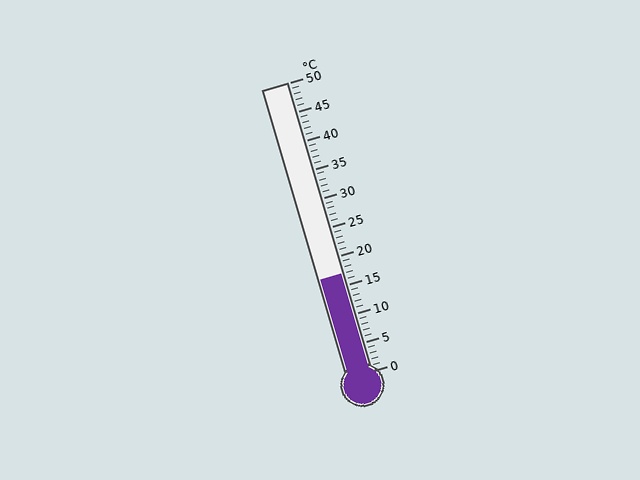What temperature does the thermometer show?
The thermometer shows approximately 17°C.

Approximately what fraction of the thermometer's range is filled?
The thermometer is filled to approximately 35% of its range.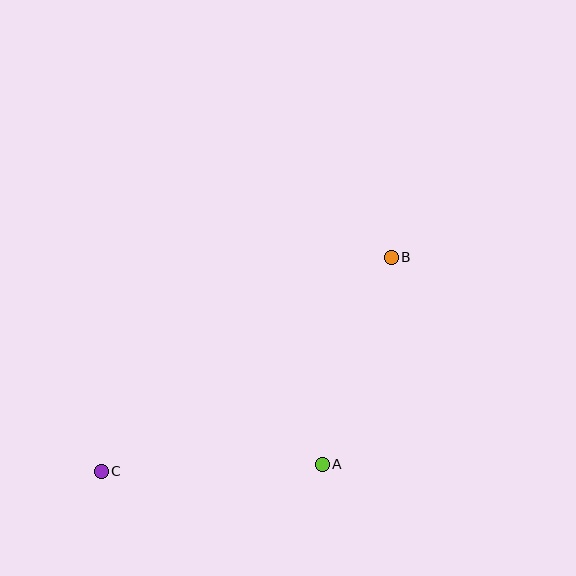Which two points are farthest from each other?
Points B and C are farthest from each other.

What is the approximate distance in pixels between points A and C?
The distance between A and C is approximately 221 pixels.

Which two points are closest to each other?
Points A and B are closest to each other.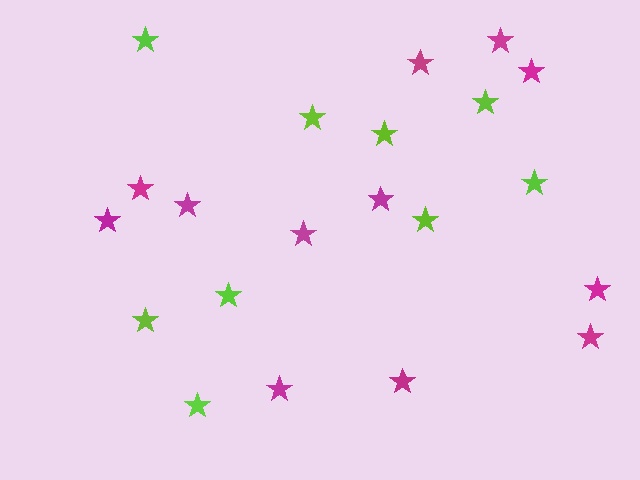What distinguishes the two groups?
There are 2 groups: one group of magenta stars (12) and one group of lime stars (9).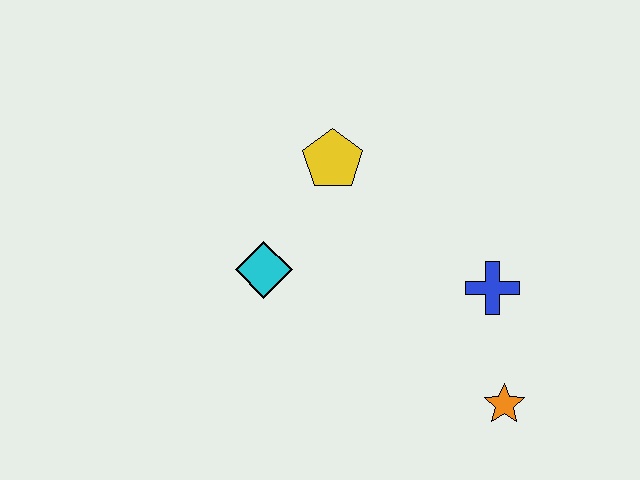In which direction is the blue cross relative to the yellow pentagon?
The blue cross is to the right of the yellow pentagon.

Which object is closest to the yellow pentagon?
The cyan diamond is closest to the yellow pentagon.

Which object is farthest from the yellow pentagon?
The orange star is farthest from the yellow pentagon.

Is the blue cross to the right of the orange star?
No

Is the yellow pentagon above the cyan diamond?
Yes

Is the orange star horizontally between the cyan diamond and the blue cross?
No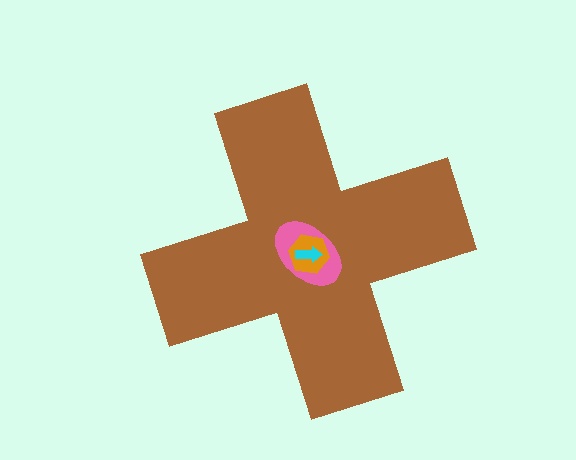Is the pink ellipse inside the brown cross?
Yes.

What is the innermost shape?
The cyan arrow.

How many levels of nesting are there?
4.